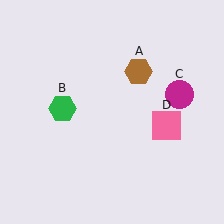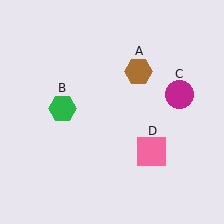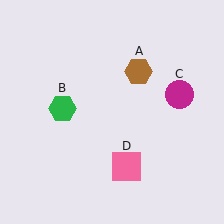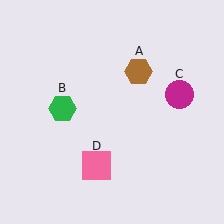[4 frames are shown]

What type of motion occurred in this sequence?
The pink square (object D) rotated clockwise around the center of the scene.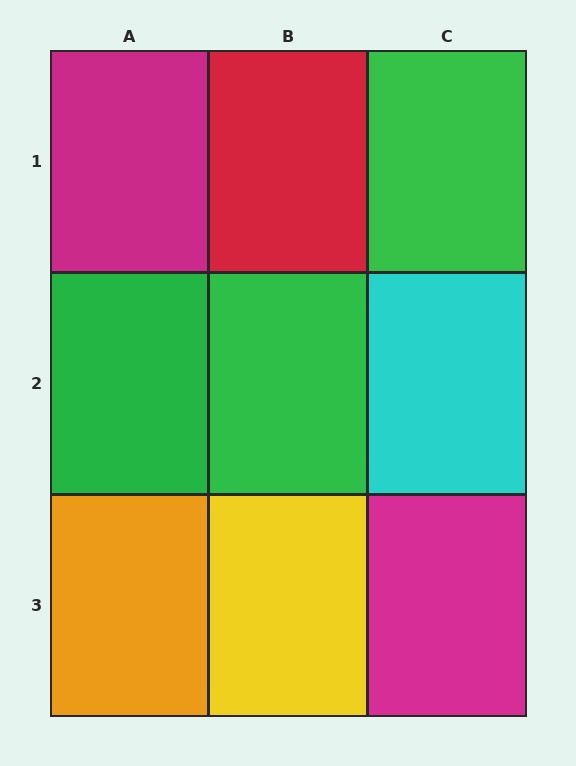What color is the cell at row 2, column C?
Cyan.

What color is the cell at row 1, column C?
Green.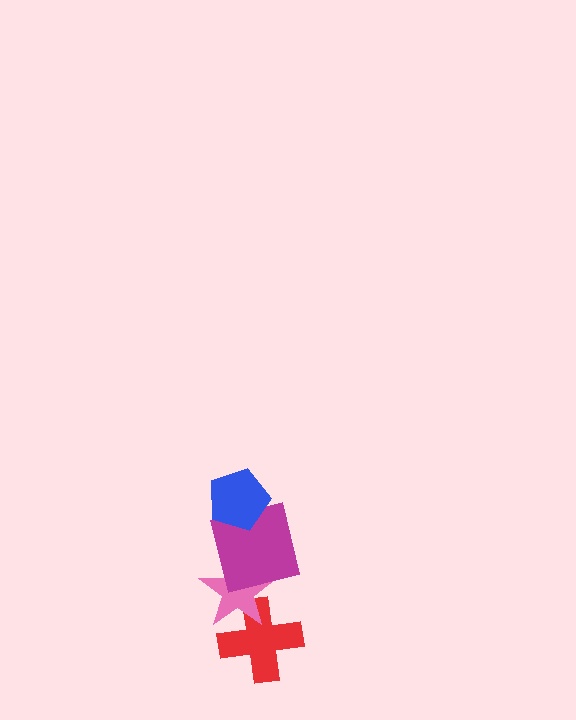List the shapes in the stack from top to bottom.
From top to bottom: the blue pentagon, the magenta square, the pink star, the red cross.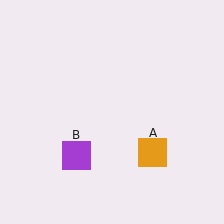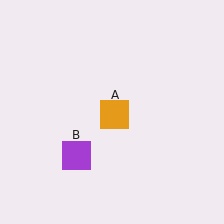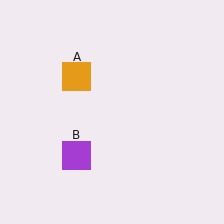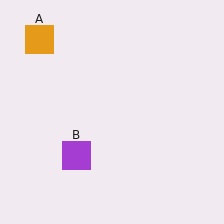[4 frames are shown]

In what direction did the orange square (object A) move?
The orange square (object A) moved up and to the left.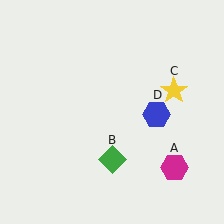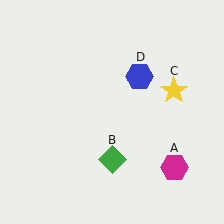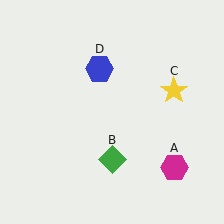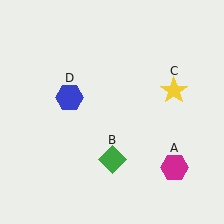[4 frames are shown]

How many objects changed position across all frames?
1 object changed position: blue hexagon (object D).